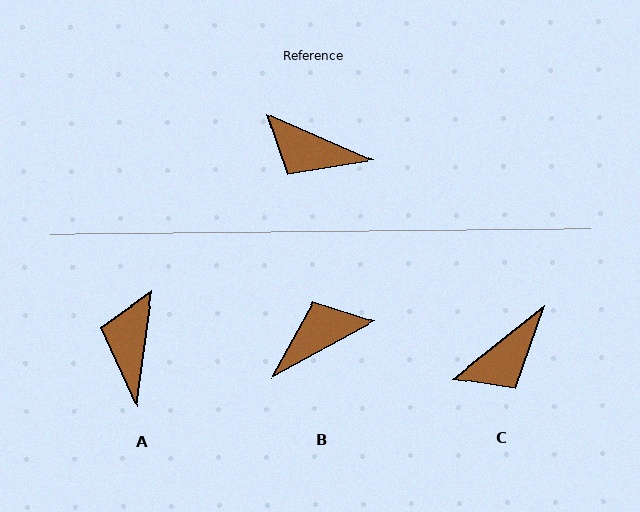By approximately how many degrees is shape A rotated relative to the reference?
Approximately 74 degrees clockwise.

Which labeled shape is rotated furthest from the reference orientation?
B, about 128 degrees away.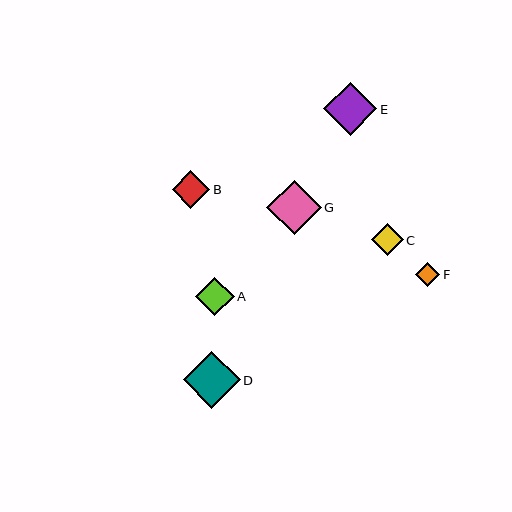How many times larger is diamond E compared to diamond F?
Diamond E is approximately 2.2 times the size of diamond F.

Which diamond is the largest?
Diamond D is the largest with a size of approximately 56 pixels.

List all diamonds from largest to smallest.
From largest to smallest: D, G, E, A, B, C, F.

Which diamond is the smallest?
Diamond F is the smallest with a size of approximately 24 pixels.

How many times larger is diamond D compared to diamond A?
Diamond D is approximately 1.4 times the size of diamond A.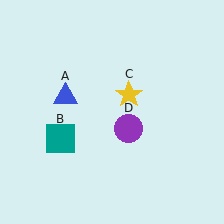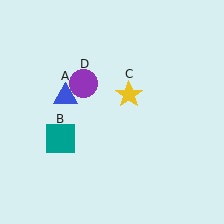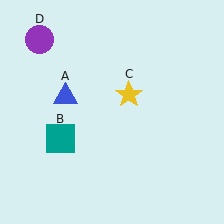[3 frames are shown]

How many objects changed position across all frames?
1 object changed position: purple circle (object D).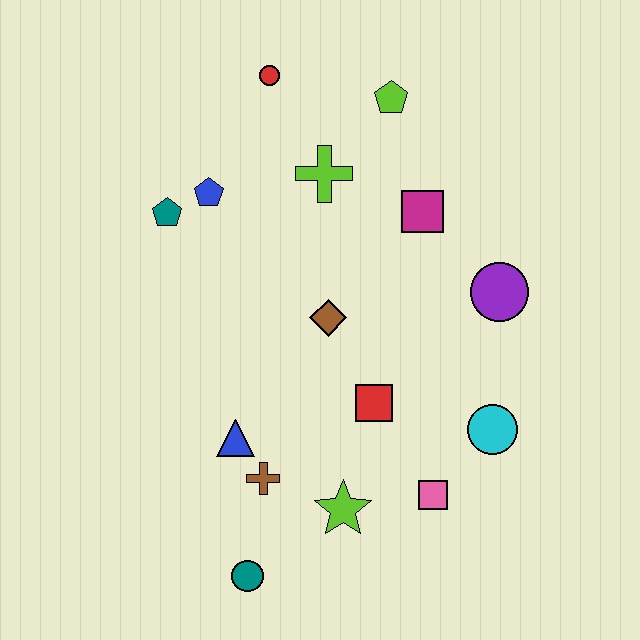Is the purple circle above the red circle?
No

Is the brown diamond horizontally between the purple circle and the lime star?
No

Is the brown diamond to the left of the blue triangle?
No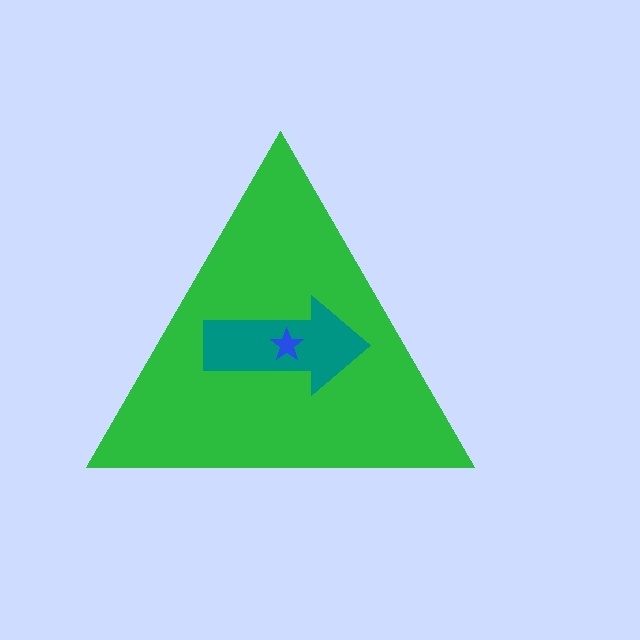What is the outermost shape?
The green triangle.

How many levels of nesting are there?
3.